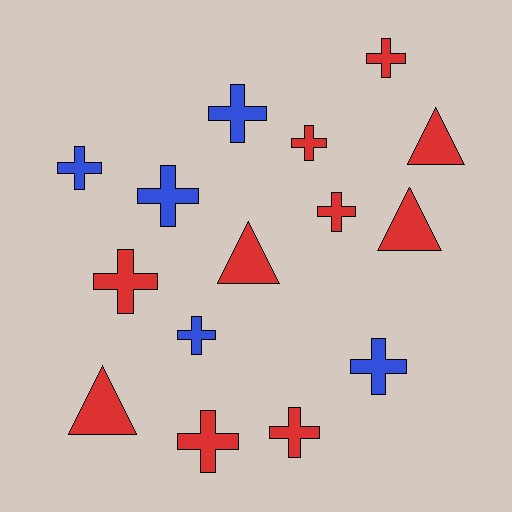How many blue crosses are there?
There are 5 blue crosses.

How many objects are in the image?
There are 15 objects.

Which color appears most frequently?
Red, with 10 objects.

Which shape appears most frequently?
Cross, with 11 objects.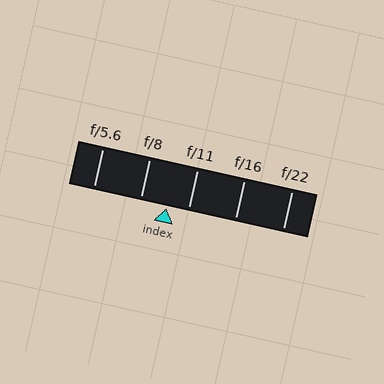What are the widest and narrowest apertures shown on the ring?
The widest aperture shown is f/5.6 and the narrowest is f/22.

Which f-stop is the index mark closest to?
The index mark is closest to f/11.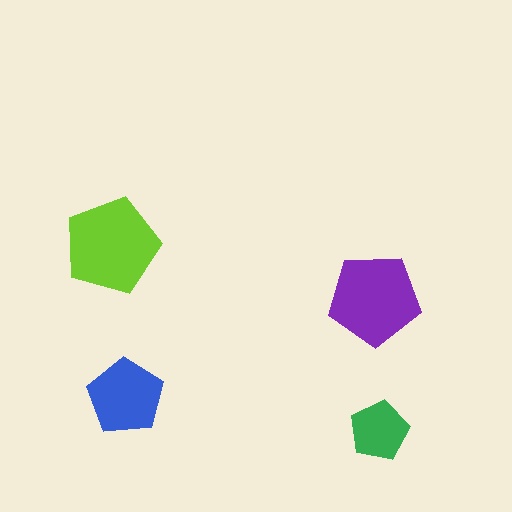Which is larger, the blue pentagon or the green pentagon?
The blue one.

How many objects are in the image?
There are 4 objects in the image.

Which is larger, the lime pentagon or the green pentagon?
The lime one.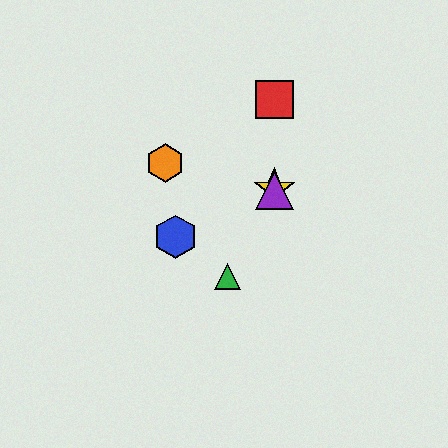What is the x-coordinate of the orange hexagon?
The orange hexagon is at x≈165.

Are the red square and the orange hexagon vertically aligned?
No, the red square is at x≈274 and the orange hexagon is at x≈165.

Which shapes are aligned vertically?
The red square, the yellow star, the purple triangle are aligned vertically.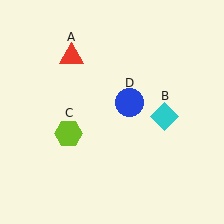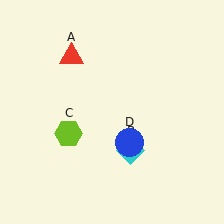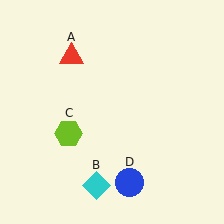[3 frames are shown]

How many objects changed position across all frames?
2 objects changed position: cyan diamond (object B), blue circle (object D).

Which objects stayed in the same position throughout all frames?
Red triangle (object A) and lime hexagon (object C) remained stationary.